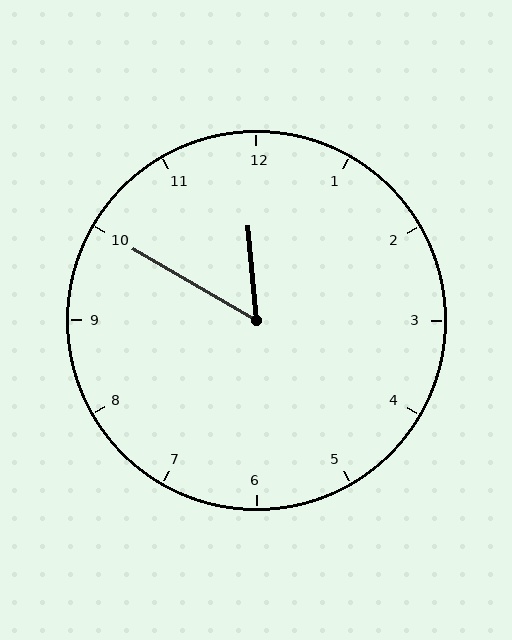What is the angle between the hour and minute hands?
Approximately 55 degrees.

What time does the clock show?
11:50.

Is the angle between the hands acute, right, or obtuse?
It is acute.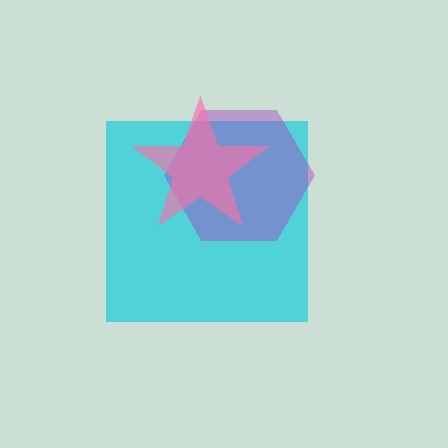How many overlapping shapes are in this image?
There are 3 overlapping shapes in the image.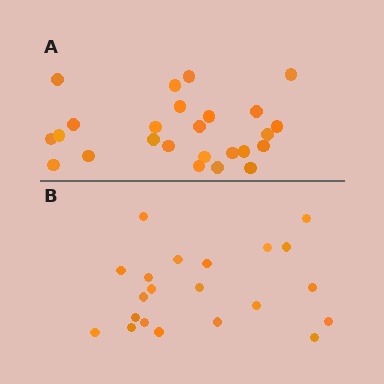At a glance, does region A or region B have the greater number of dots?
Region A (the top region) has more dots.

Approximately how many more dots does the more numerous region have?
Region A has about 4 more dots than region B.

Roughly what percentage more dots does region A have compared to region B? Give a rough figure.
About 20% more.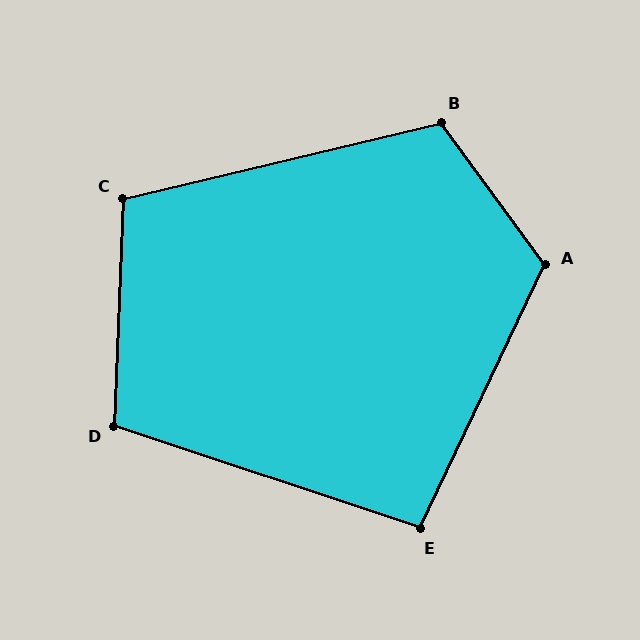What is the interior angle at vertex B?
Approximately 113 degrees (obtuse).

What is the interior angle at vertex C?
Approximately 105 degrees (obtuse).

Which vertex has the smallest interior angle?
E, at approximately 97 degrees.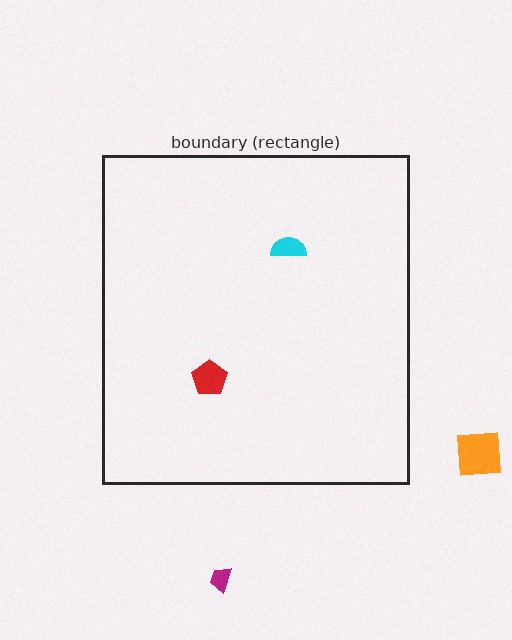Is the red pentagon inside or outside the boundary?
Inside.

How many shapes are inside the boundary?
2 inside, 2 outside.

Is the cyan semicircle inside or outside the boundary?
Inside.